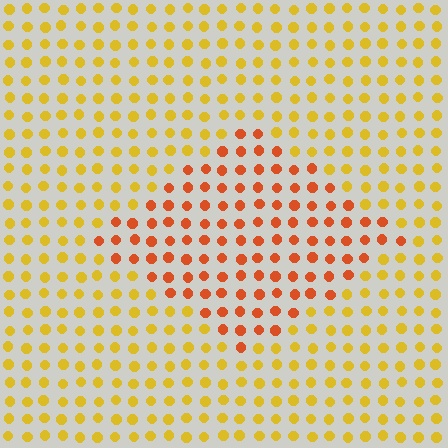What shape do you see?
I see a diamond.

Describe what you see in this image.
The image is filled with small yellow elements in a uniform arrangement. A diamond-shaped region is visible where the elements are tinted to a slightly different hue, forming a subtle color boundary.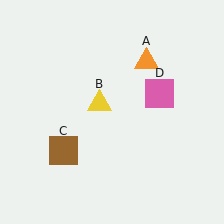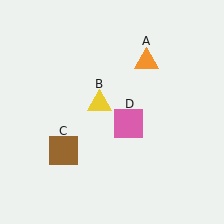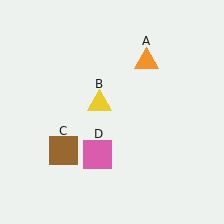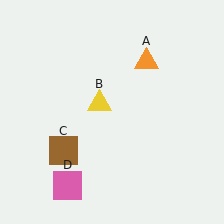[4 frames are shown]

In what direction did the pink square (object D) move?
The pink square (object D) moved down and to the left.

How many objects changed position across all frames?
1 object changed position: pink square (object D).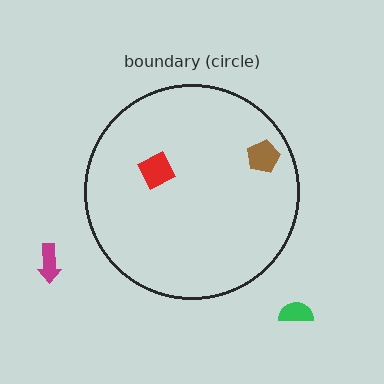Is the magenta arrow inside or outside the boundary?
Outside.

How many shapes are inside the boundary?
2 inside, 2 outside.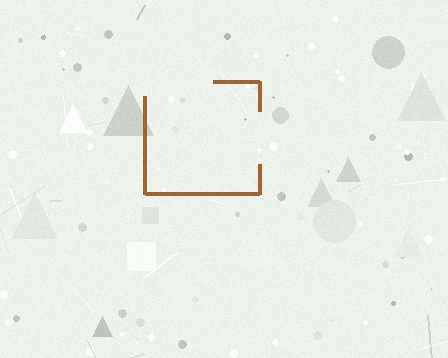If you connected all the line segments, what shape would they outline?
They would outline a square.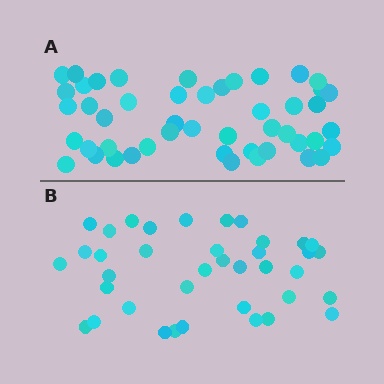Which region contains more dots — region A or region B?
Region A (the top region) has more dots.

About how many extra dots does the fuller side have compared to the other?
Region A has roughly 10 or so more dots than region B.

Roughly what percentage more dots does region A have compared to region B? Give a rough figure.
About 25% more.